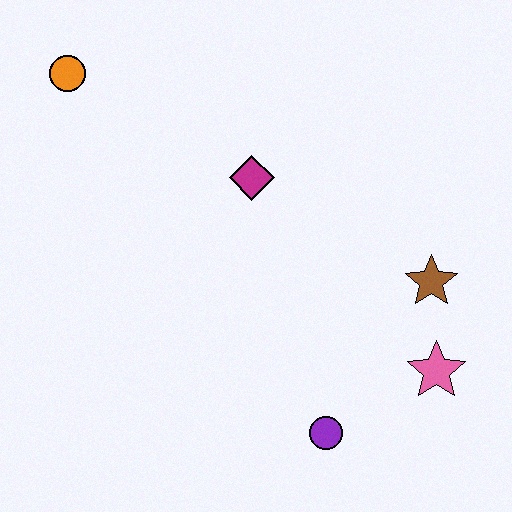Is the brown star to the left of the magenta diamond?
No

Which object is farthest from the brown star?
The orange circle is farthest from the brown star.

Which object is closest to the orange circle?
The magenta diamond is closest to the orange circle.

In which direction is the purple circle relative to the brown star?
The purple circle is below the brown star.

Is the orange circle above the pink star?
Yes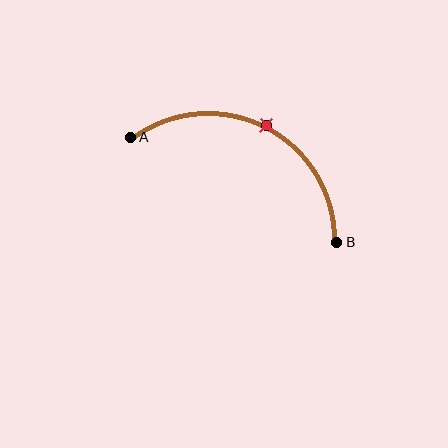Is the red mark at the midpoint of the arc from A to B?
Yes. The red mark lies on the arc at equal arc-length from both A and B — it is the arc midpoint.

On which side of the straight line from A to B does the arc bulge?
The arc bulges above the straight line connecting A and B.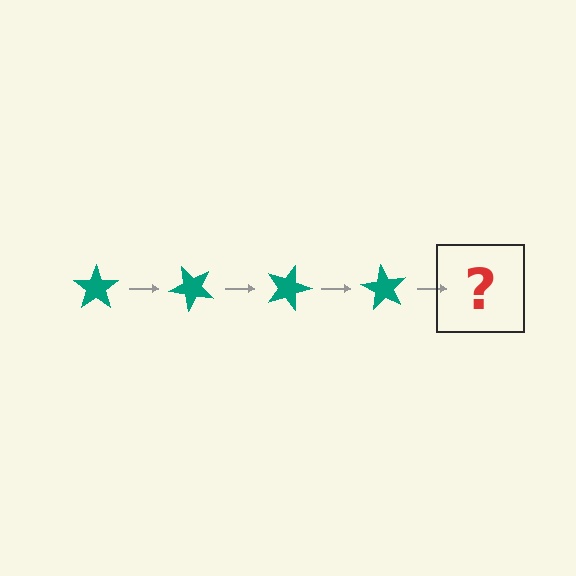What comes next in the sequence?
The next element should be a teal star rotated 180 degrees.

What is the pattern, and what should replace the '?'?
The pattern is that the star rotates 45 degrees each step. The '?' should be a teal star rotated 180 degrees.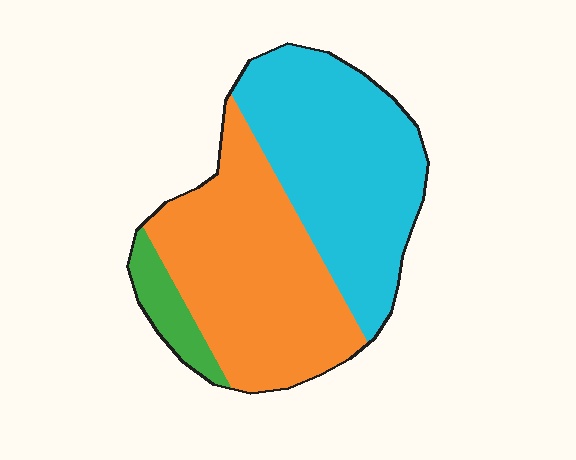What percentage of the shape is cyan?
Cyan takes up between a third and a half of the shape.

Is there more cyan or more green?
Cyan.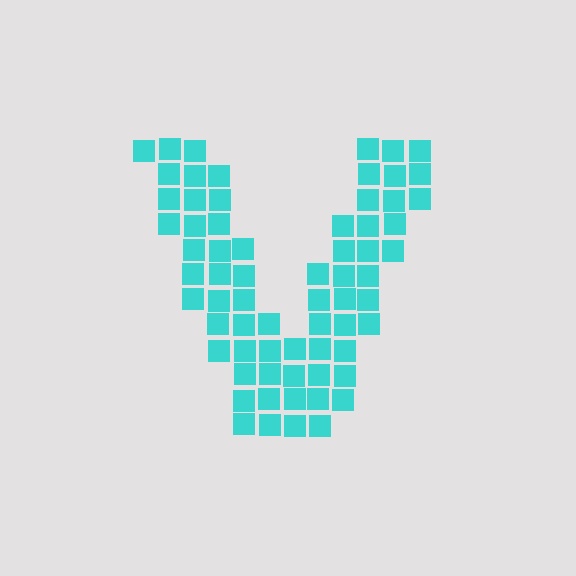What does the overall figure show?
The overall figure shows the letter V.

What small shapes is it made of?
It is made of small squares.